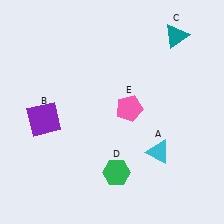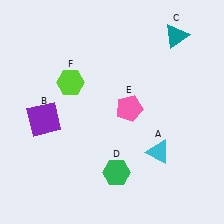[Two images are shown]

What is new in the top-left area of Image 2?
A lime hexagon (F) was added in the top-left area of Image 2.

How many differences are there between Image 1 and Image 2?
There is 1 difference between the two images.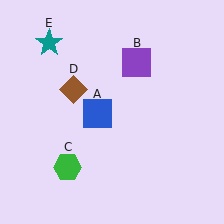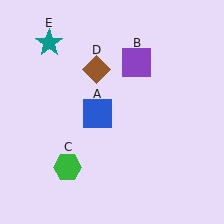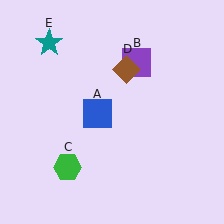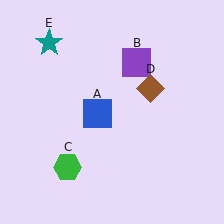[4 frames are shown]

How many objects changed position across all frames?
1 object changed position: brown diamond (object D).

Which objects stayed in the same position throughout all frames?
Blue square (object A) and purple square (object B) and green hexagon (object C) and teal star (object E) remained stationary.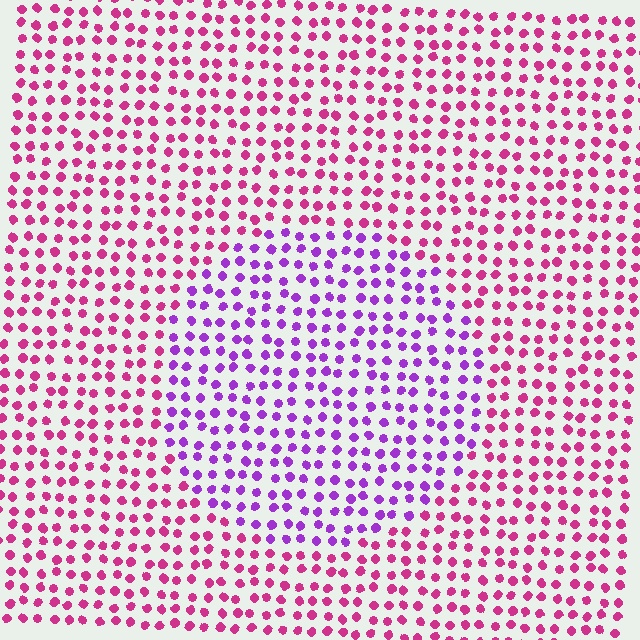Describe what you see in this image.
The image is filled with small magenta elements in a uniform arrangement. A circle-shaped region is visible where the elements are tinted to a slightly different hue, forming a subtle color boundary.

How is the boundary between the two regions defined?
The boundary is defined purely by a slight shift in hue (about 43 degrees). Spacing, size, and orientation are identical on both sides.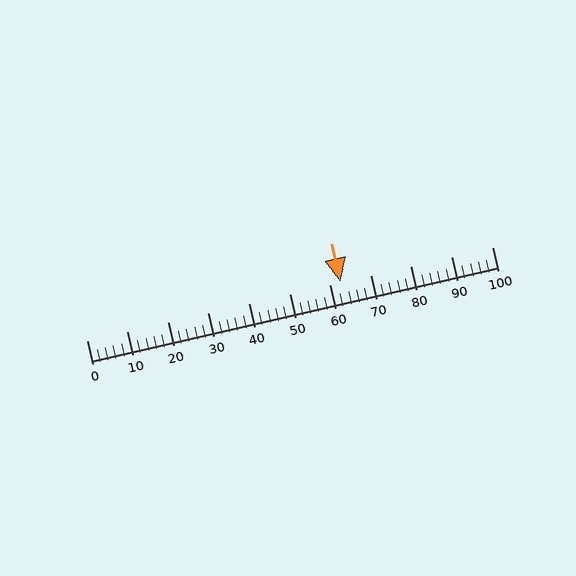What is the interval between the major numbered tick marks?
The major tick marks are spaced 10 units apart.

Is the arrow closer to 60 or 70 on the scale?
The arrow is closer to 60.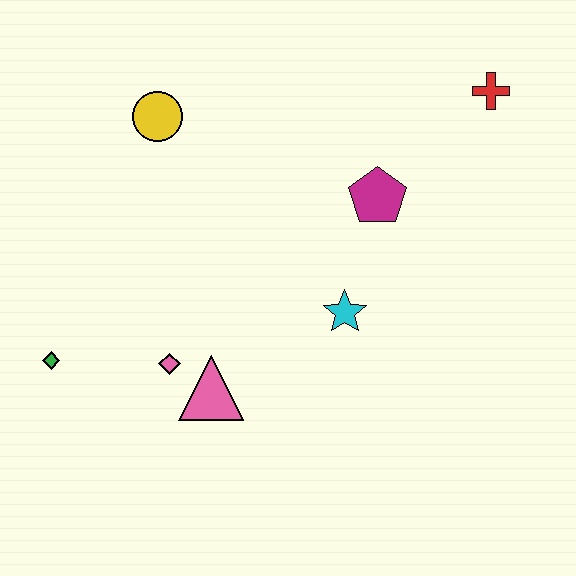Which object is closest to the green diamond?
The pink diamond is closest to the green diamond.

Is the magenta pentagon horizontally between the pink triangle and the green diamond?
No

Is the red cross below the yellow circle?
No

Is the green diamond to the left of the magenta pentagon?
Yes